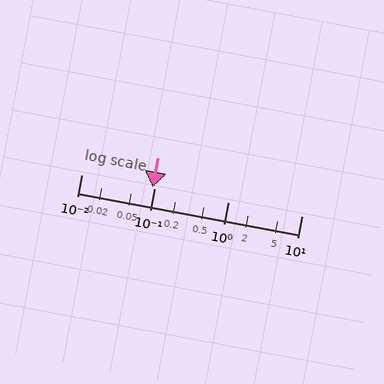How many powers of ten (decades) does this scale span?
The scale spans 3 decades, from 0.01 to 10.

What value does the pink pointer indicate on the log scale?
The pointer indicates approximately 0.094.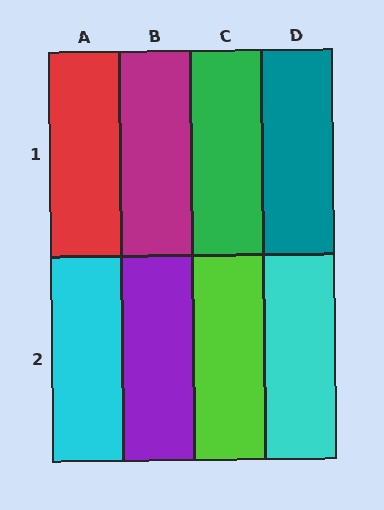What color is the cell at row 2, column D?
Cyan.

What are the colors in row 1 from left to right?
Red, magenta, green, teal.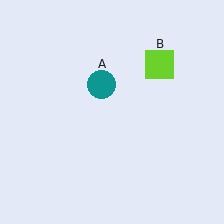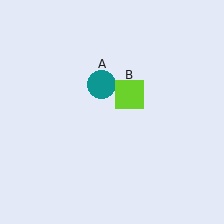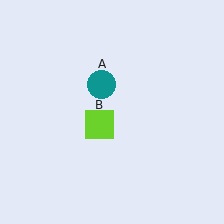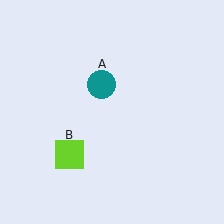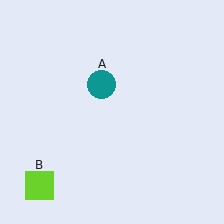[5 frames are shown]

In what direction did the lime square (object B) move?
The lime square (object B) moved down and to the left.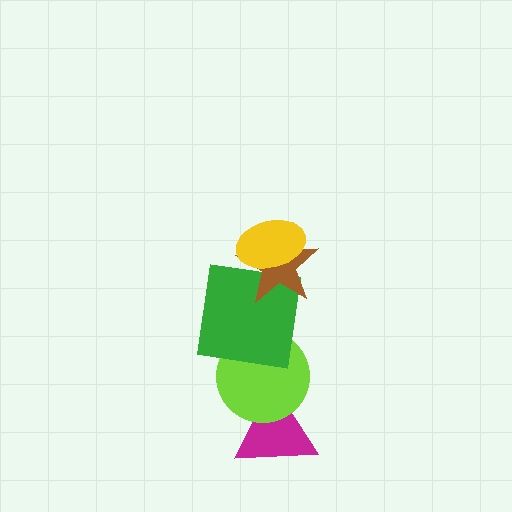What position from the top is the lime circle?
The lime circle is 4th from the top.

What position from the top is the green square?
The green square is 3rd from the top.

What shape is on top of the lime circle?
The green square is on top of the lime circle.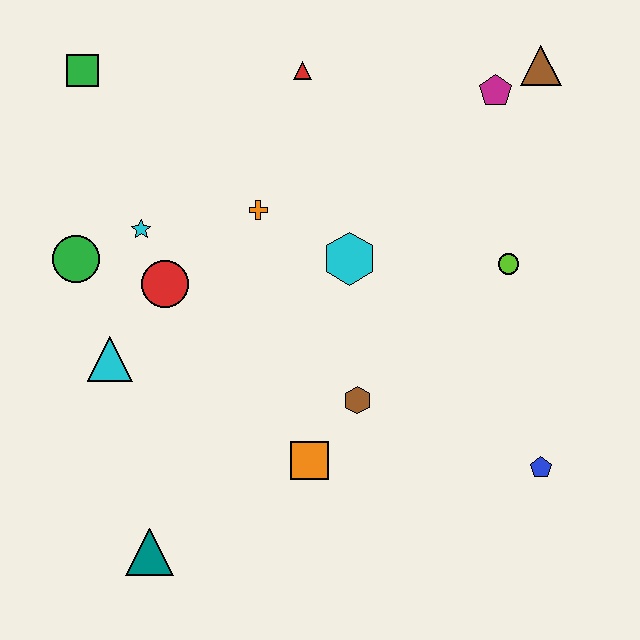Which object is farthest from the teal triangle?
The brown triangle is farthest from the teal triangle.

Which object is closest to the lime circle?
The cyan hexagon is closest to the lime circle.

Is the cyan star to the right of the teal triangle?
No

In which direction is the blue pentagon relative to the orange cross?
The blue pentagon is to the right of the orange cross.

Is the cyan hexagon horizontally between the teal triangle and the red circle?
No